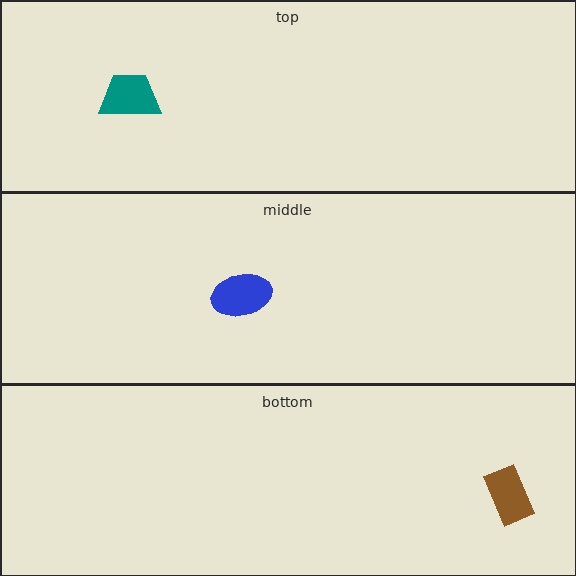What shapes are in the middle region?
The blue ellipse.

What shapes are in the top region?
The teal trapezoid.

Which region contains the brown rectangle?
The bottom region.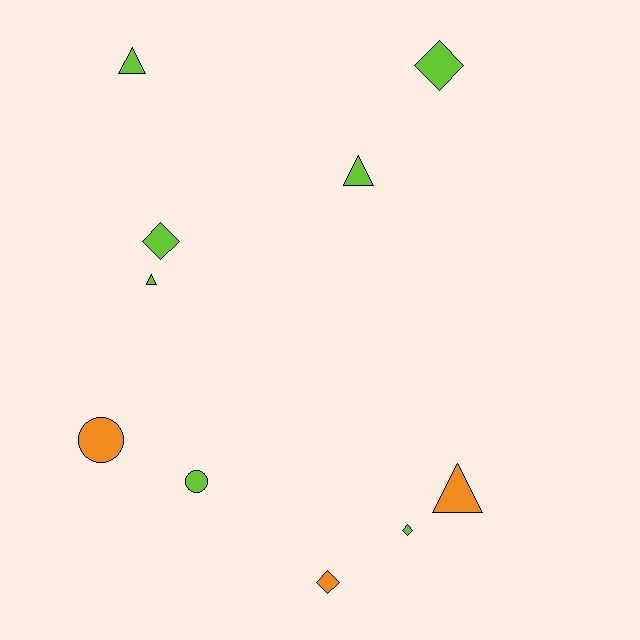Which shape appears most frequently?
Triangle, with 4 objects.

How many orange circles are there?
There is 1 orange circle.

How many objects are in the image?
There are 10 objects.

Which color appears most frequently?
Lime, with 7 objects.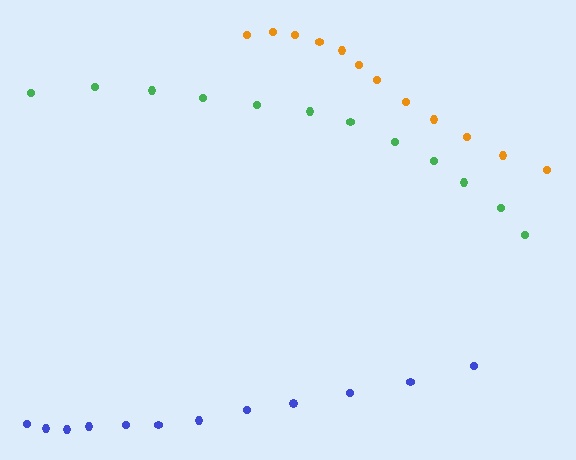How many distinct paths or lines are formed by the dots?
There are 3 distinct paths.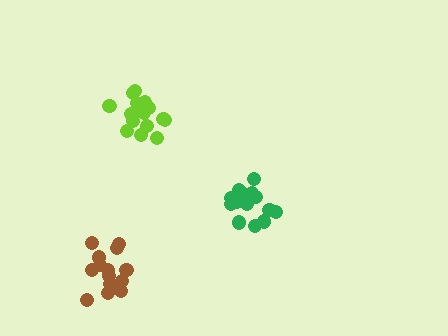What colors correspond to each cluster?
The clusters are colored: lime, brown, green.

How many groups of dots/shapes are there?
There are 3 groups.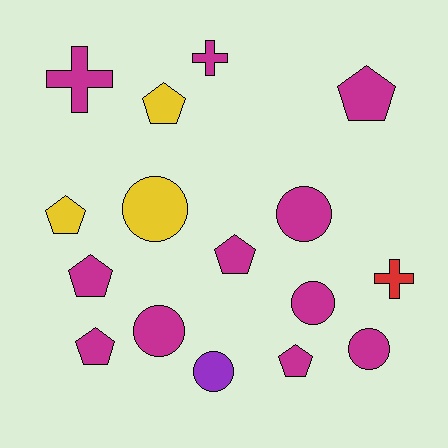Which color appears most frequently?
Magenta, with 11 objects.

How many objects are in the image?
There are 16 objects.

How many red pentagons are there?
There are no red pentagons.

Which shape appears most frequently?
Pentagon, with 7 objects.